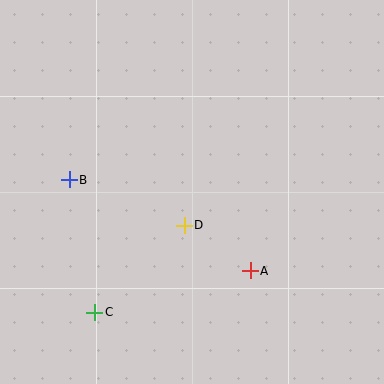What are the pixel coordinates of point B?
Point B is at (69, 180).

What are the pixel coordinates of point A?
Point A is at (250, 271).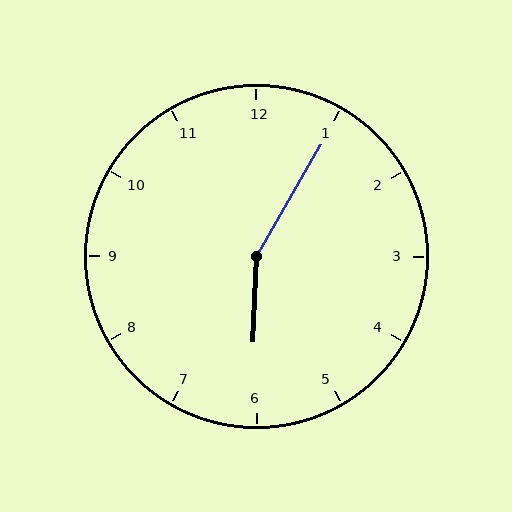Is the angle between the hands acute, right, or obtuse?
It is obtuse.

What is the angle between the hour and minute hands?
Approximately 152 degrees.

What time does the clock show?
6:05.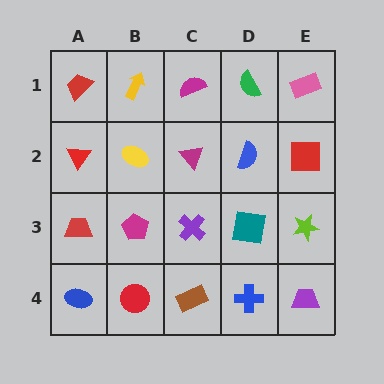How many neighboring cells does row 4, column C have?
3.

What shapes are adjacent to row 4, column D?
A teal square (row 3, column D), a brown rectangle (row 4, column C), a purple trapezoid (row 4, column E).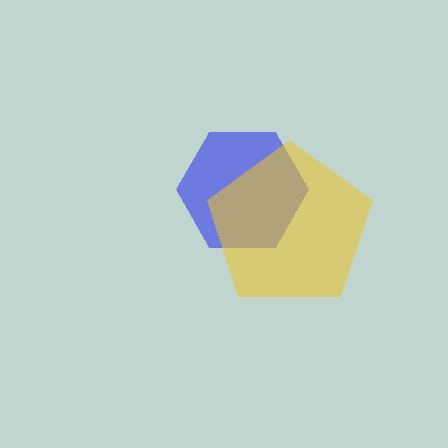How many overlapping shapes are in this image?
There are 2 overlapping shapes in the image.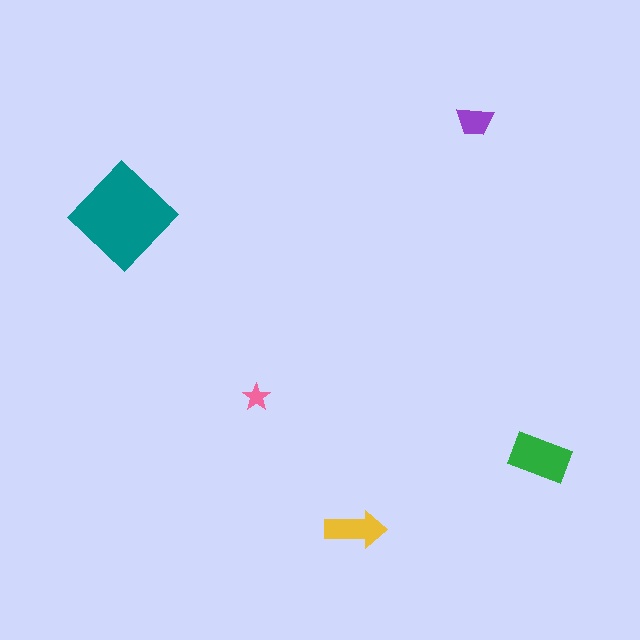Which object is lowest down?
The yellow arrow is bottommost.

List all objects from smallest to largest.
The pink star, the purple trapezoid, the yellow arrow, the green rectangle, the teal diamond.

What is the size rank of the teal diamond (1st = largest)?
1st.